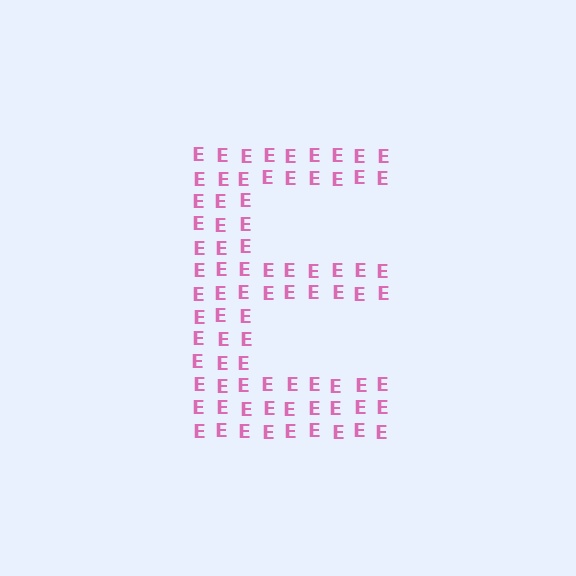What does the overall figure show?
The overall figure shows the letter E.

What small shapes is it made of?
It is made of small letter E's.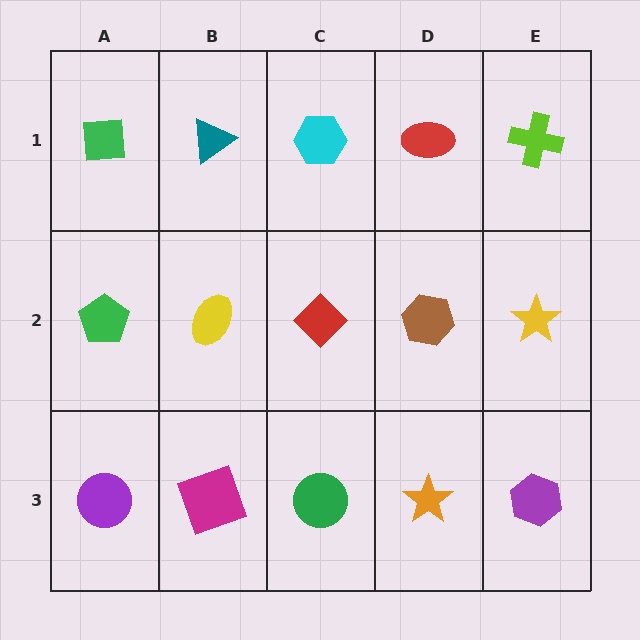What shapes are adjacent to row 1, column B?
A yellow ellipse (row 2, column B), a green square (row 1, column A), a cyan hexagon (row 1, column C).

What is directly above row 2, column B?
A teal triangle.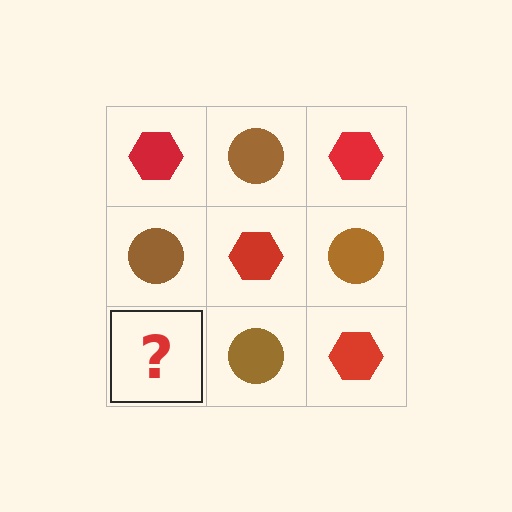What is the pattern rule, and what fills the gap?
The rule is that it alternates red hexagon and brown circle in a checkerboard pattern. The gap should be filled with a red hexagon.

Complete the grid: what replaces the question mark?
The question mark should be replaced with a red hexagon.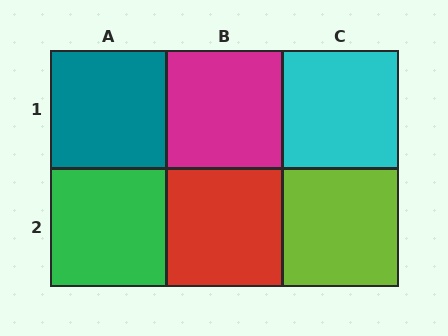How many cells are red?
1 cell is red.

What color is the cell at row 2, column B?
Red.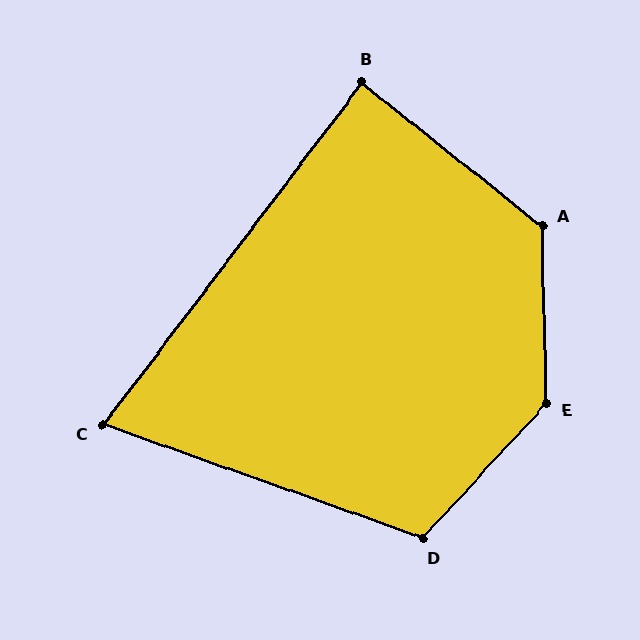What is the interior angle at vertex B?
Approximately 89 degrees (approximately right).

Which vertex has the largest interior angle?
E, at approximately 136 degrees.